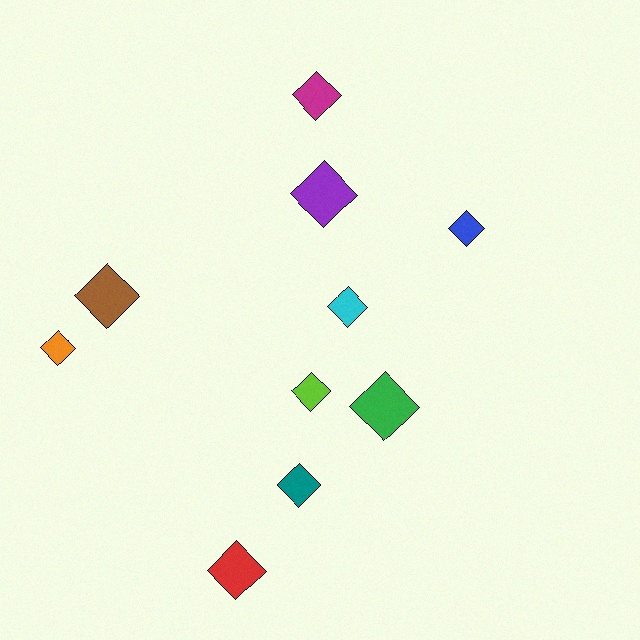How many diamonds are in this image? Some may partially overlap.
There are 10 diamonds.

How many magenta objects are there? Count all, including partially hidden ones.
There is 1 magenta object.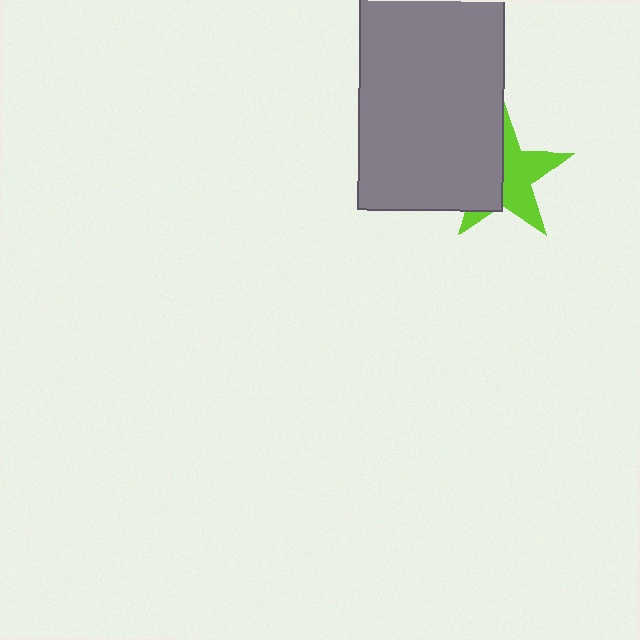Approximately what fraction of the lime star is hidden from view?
Roughly 45% of the lime star is hidden behind the gray rectangle.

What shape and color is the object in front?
The object in front is a gray rectangle.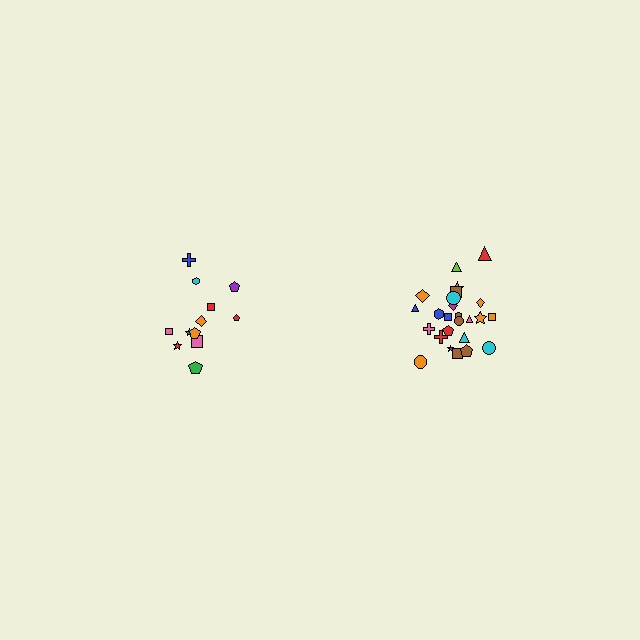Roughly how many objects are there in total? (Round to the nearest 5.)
Roughly 35 objects in total.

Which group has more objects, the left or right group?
The right group.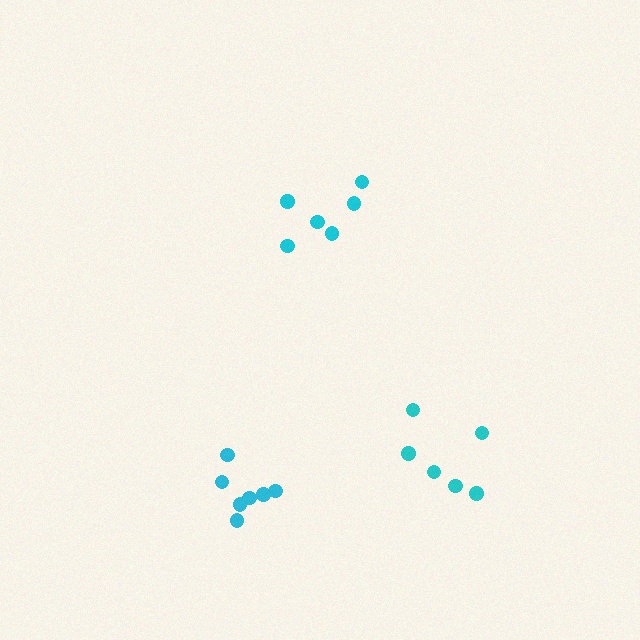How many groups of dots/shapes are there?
There are 3 groups.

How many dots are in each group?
Group 1: 6 dots, Group 2: 7 dots, Group 3: 6 dots (19 total).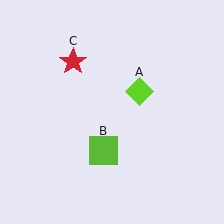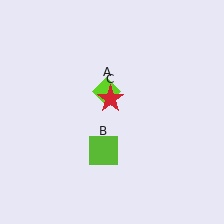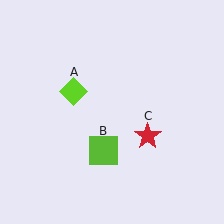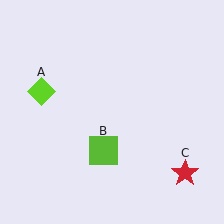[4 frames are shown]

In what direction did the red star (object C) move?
The red star (object C) moved down and to the right.